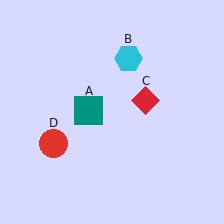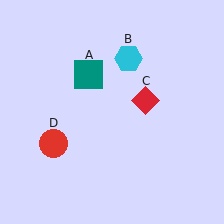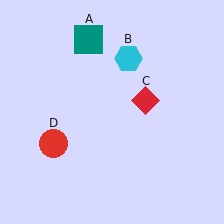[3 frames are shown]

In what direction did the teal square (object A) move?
The teal square (object A) moved up.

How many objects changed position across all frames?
1 object changed position: teal square (object A).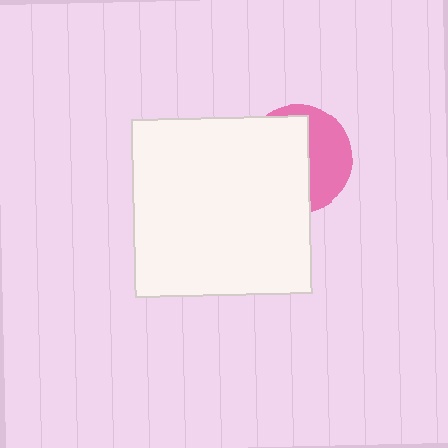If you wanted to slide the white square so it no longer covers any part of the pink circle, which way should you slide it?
Slide it left — that is the most direct way to separate the two shapes.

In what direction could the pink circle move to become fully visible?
The pink circle could move right. That would shift it out from behind the white square entirely.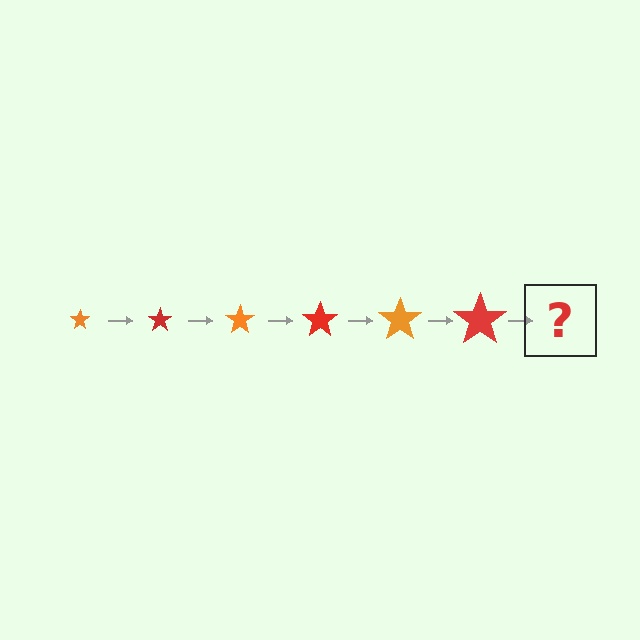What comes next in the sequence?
The next element should be an orange star, larger than the previous one.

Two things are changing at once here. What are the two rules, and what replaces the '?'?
The two rules are that the star grows larger each step and the color cycles through orange and red. The '?' should be an orange star, larger than the previous one.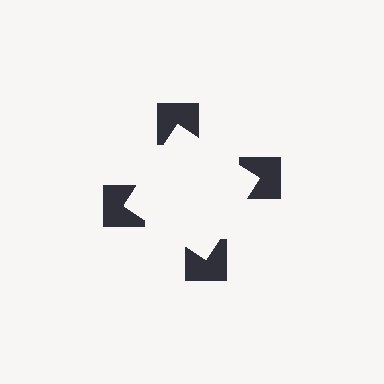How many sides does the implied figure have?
4 sides.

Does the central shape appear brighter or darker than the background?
It typically appears slightly brighter than the background, even though no actual brightness change is drawn.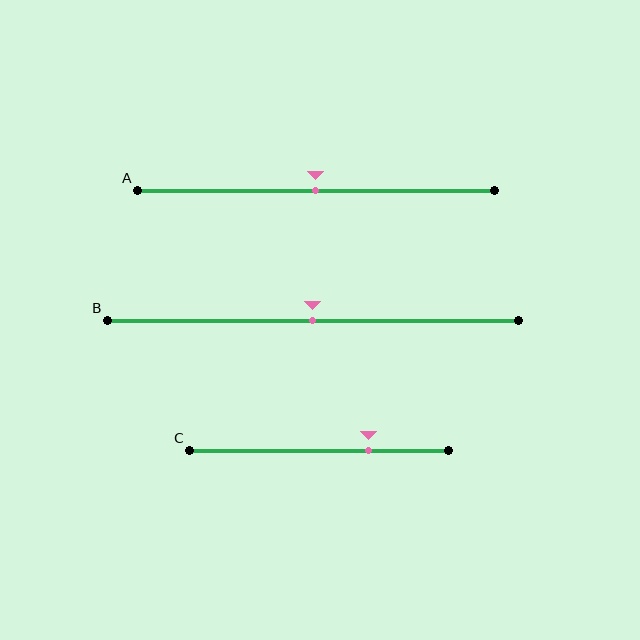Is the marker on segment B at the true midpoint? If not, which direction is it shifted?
Yes, the marker on segment B is at the true midpoint.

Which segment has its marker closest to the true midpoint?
Segment A has its marker closest to the true midpoint.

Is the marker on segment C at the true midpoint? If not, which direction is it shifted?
No, the marker on segment C is shifted to the right by about 19% of the segment length.